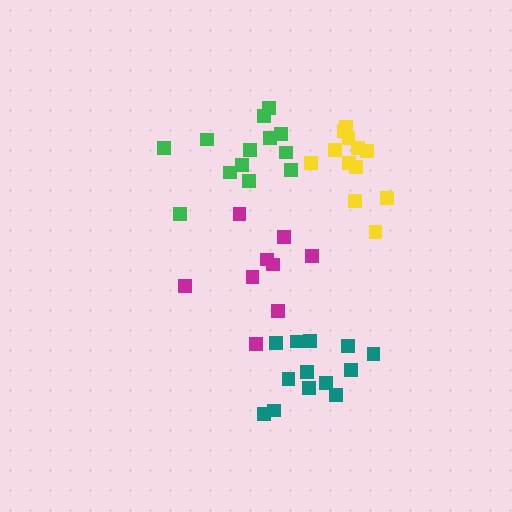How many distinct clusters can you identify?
There are 4 distinct clusters.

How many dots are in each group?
Group 1: 13 dots, Group 2: 13 dots, Group 3: 9 dots, Group 4: 13 dots (48 total).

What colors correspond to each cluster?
The clusters are colored: green, teal, magenta, yellow.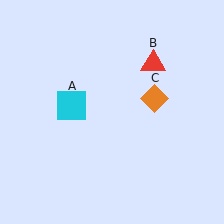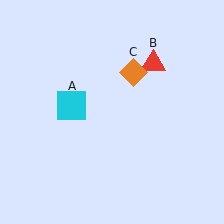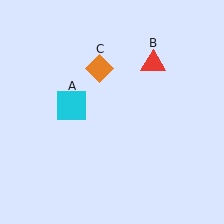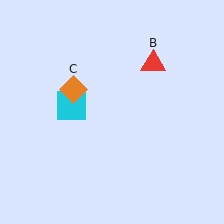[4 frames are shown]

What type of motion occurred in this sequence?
The orange diamond (object C) rotated counterclockwise around the center of the scene.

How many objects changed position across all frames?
1 object changed position: orange diamond (object C).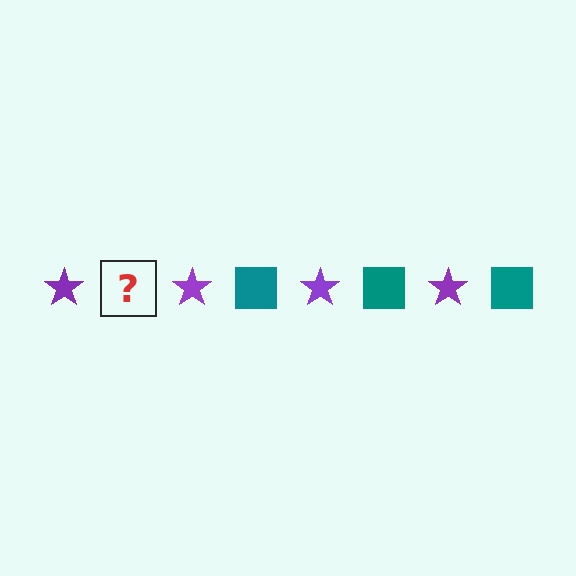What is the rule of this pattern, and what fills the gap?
The rule is that the pattern alternates between purple star and teal square. The gap should be filled with a teal square.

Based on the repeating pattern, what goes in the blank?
The blank should be a teal square.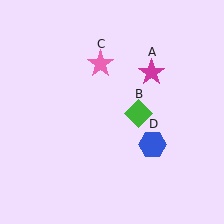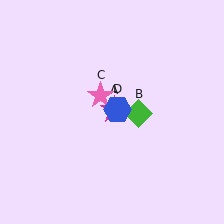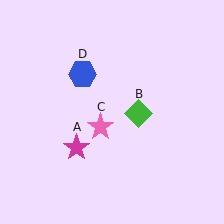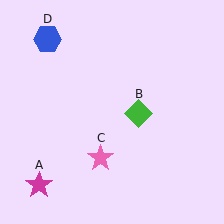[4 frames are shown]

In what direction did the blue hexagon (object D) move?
The blue hexagon (object D) moved up and to the left.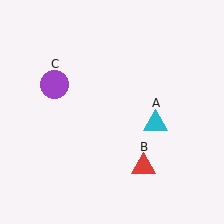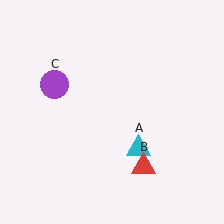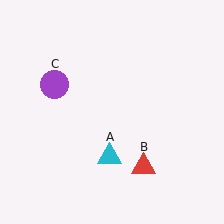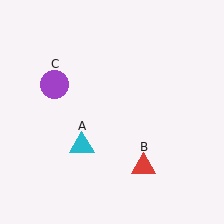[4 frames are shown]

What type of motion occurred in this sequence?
The cyan triangle (object A) rotated clockwise around the center of the scene.